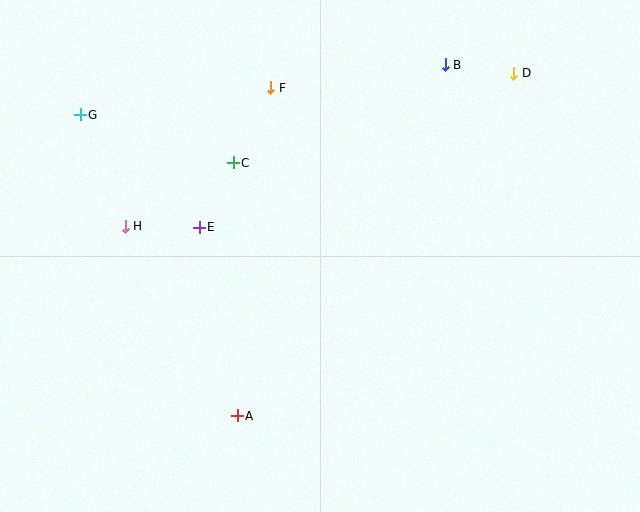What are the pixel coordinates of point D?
Point D is at (514, 73).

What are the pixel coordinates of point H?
Point H is at (125, 226).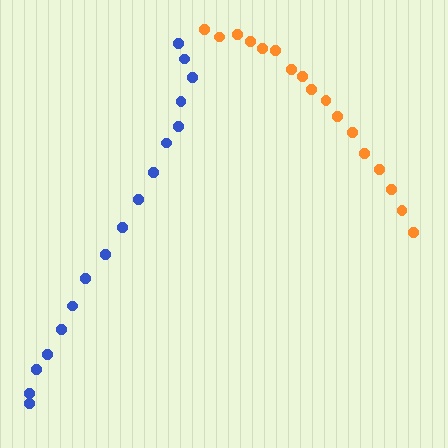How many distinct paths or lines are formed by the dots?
There are 2 distinct paths.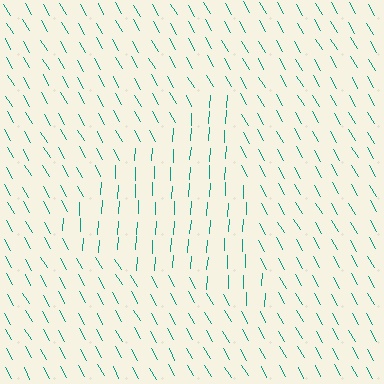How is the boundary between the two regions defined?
The boundary is defined purely by a change in line orientation (approximately 33 degrees difference). All lines are the same color and thickness.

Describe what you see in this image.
The image is filled with small teal line segments. A triangle region in the image has lines oriented differently from the surrounding lines, creating a visible texture boundary.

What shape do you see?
I see a triangle.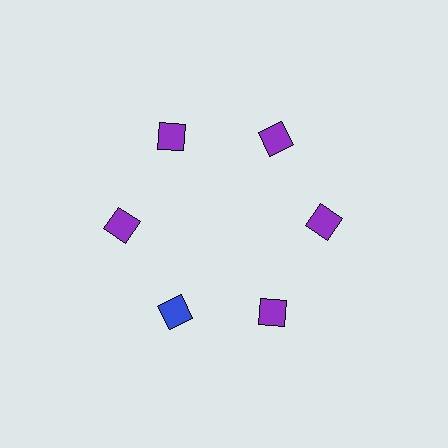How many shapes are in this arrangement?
There are 6 shapes arranged in a ring pattern.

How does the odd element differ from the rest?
It has a different color: blue instead of purple.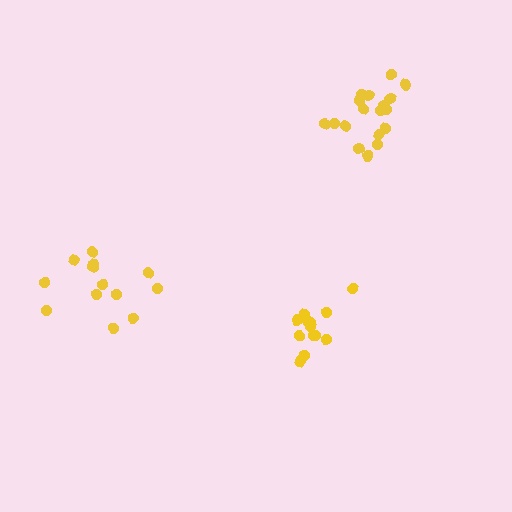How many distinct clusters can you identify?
There are 3 distinct clusters.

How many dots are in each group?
Group 1: 18 dots, Group 2: 13 dots, Group 3: 13 dots (44 total).